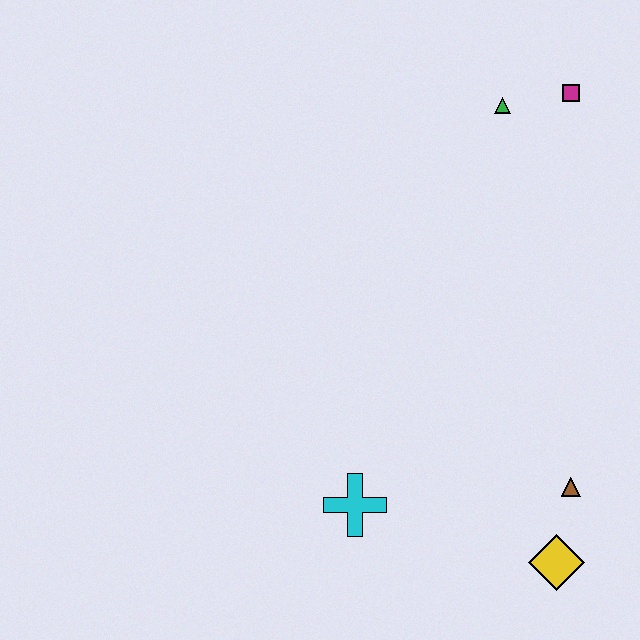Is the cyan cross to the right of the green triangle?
No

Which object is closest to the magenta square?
The green triangle is closest to the magenta square.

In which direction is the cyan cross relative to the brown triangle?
The cyan cross is to the left of the brown triangle.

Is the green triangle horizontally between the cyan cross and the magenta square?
Yes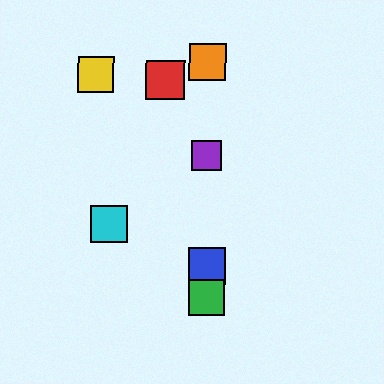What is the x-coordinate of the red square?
The red square is at x≈166.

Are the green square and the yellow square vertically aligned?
No, the green square is at x≈206 and the yellow square is at x≈96.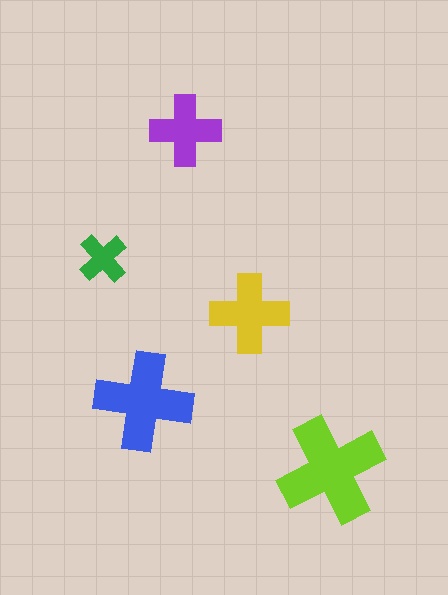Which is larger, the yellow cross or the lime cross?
The lime one.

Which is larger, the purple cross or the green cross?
The purple one.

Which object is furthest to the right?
The lime cross is rightmost.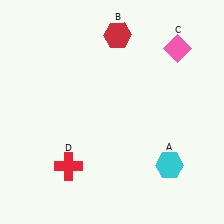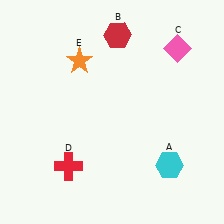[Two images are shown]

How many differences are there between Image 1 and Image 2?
There is 1 difference between the two images.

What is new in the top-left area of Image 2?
An orange star (E) was added in the top-left area of Image 2.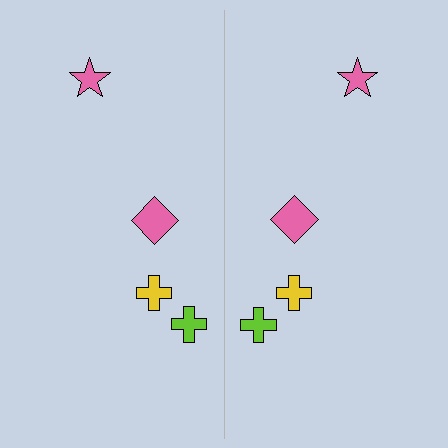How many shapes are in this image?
There are 8 shapes in this image.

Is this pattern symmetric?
Yes, this pattern has bilateral (reflection) symmetry.